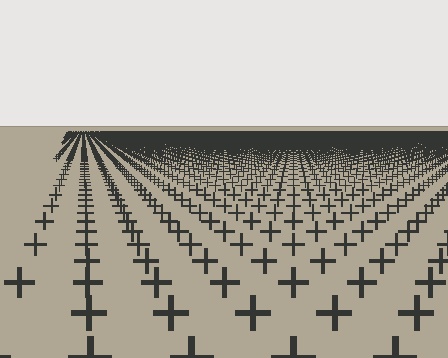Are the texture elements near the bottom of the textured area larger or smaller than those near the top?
Larger. Near the bottom, elements are closer to the viewer and appear at a bigger on-screen size.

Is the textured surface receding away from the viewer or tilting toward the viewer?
The surface is receding away from the viewer. Texture elements get smaller and denser toward the top.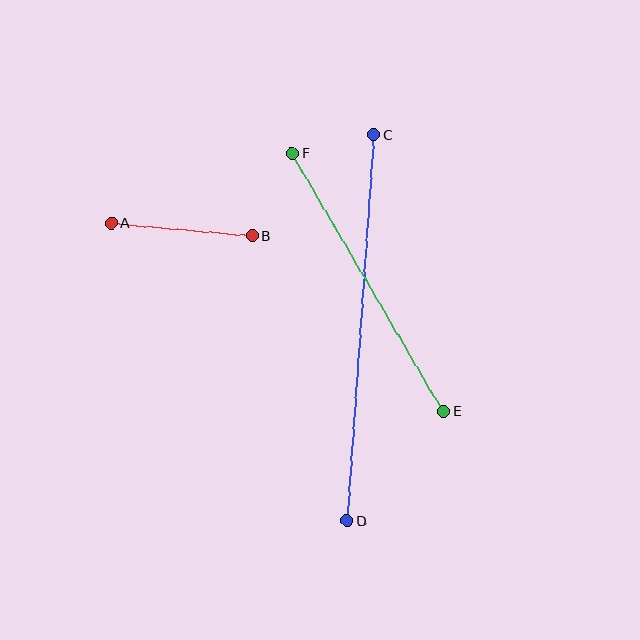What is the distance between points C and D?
The distance is approximately 387 pixels.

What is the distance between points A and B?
The distance is approximately 142 pixels.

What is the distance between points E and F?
The distance is approximately 299 pixels.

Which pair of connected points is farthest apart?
Points C and D are farthest apart.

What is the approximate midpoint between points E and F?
The midpoint is at approximately (368, 282) pixels.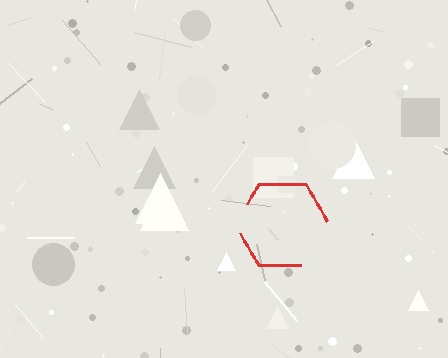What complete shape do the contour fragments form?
The contour fragments form a hexagon.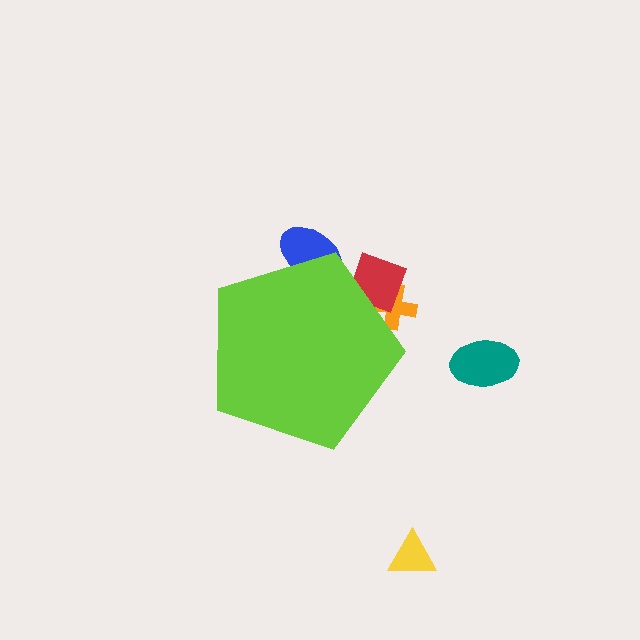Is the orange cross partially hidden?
Yes, the orange cross is partially hidden behind the lime pentagon.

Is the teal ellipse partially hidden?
No, the teal ellipse is fully visible.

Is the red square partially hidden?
Yes, the red square is partially hidden behind the lime pentagon.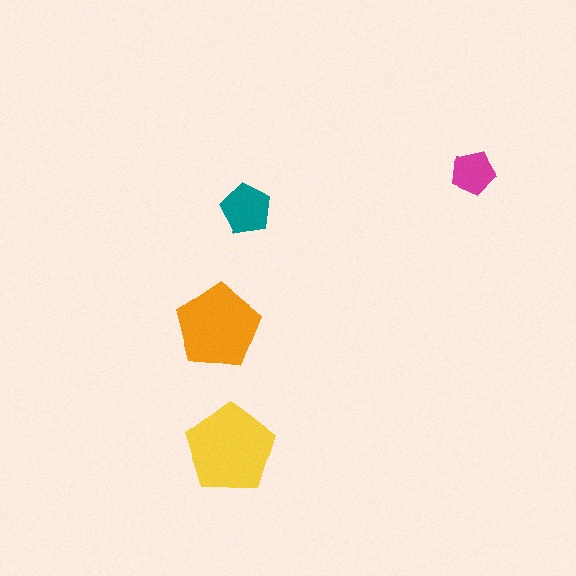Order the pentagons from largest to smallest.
the yellow one, the orange one, the teal one, the magenta one.